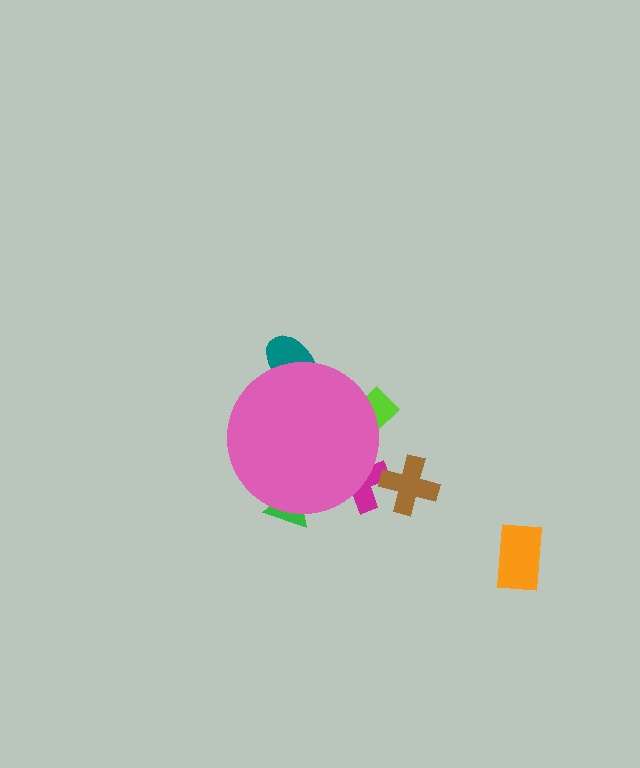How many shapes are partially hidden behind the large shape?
4 shapes are partially hidden.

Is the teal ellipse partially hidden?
Yes, the teal ellipse is partially hidden behind the pink circle.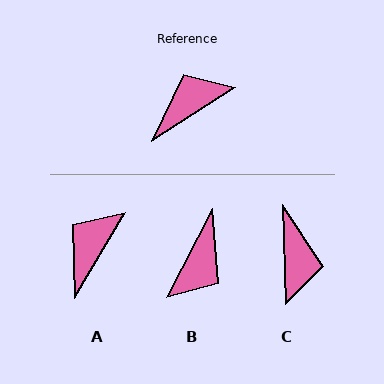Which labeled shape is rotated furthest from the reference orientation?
B, about 150 degrees away.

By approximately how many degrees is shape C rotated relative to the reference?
Approximately 121 degrees clockwise.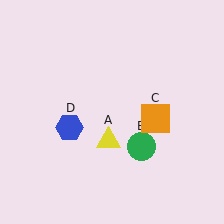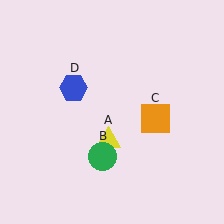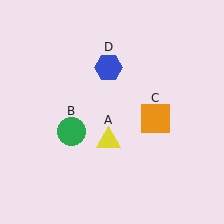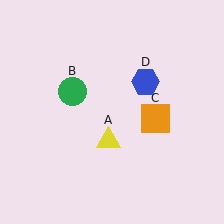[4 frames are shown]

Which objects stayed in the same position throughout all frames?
Yellow triangle (object A) and orange square (object C) remained stationary.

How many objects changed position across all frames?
2 objects changed position: green circle (object B), blue hexagon (object D).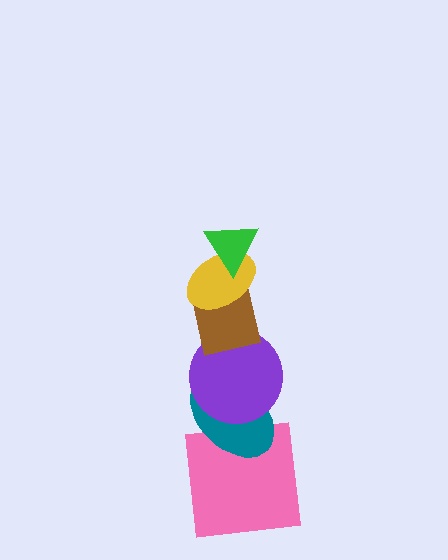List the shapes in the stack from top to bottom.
From top to bottom: the green triangle, the yellow ellipse, the brown square, the purple circle, the teal ellipse, the pink square.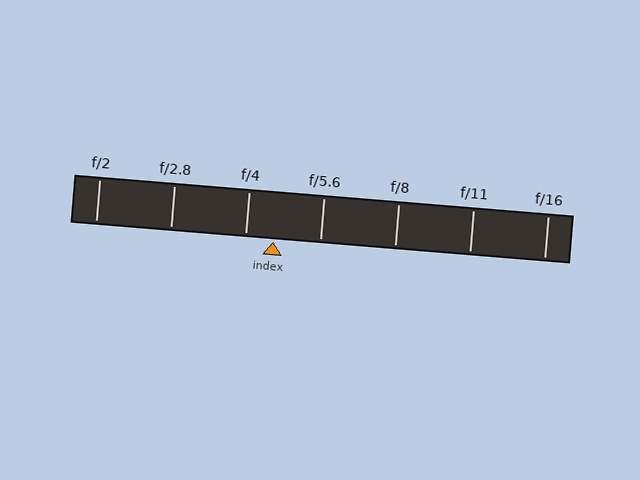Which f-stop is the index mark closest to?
The index mark is closest to f/4.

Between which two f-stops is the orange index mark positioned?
The index mark is between f/4 and f/5.6.